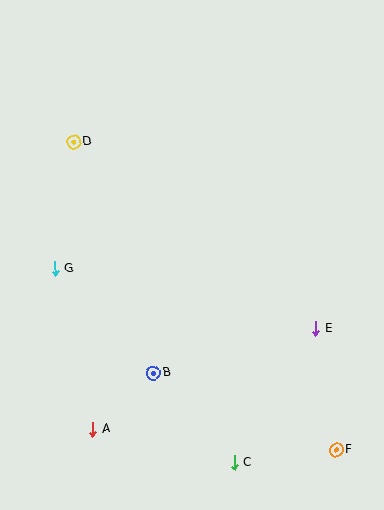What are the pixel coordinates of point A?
Point A is at (92, 429).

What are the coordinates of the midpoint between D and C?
The midpoint between D and C is at (154, 302).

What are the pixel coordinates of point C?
Point C is at (234, 463).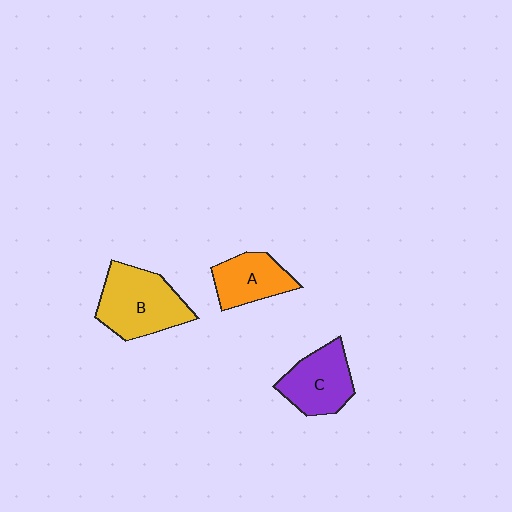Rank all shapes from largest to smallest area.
From largest to smallest: B (yellow), C (purple), A (orange).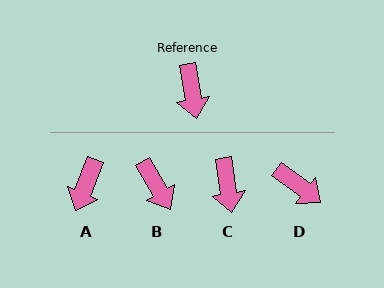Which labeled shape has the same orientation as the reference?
C.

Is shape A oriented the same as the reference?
No, it is off by about 31 degrees.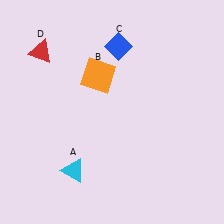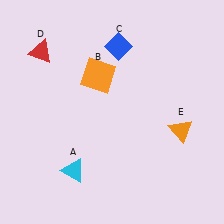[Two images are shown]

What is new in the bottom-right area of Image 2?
An orange triangle (E) was added in the bottom-right area of Image 2.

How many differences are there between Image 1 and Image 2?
There is 1 difference between the two images.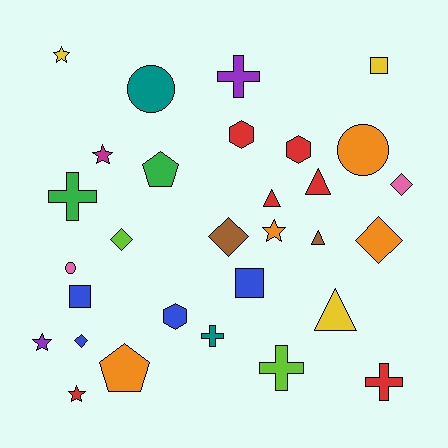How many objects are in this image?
There are 30 objects.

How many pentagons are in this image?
There are 2 pentagons.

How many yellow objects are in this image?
There are 3 yellow objects.